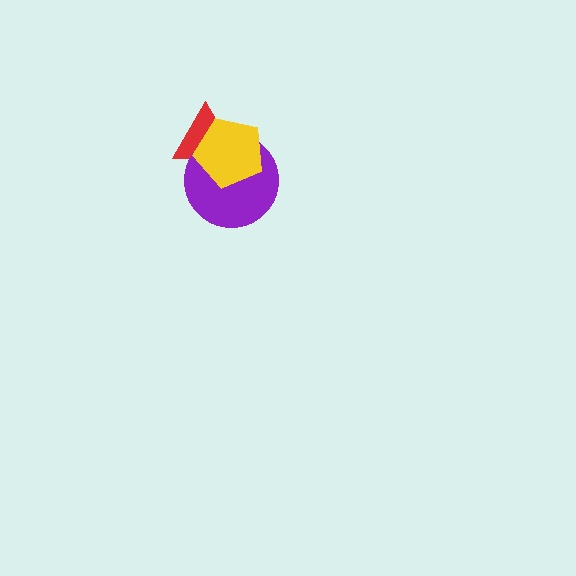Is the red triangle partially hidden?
Yes, it is partially covered by another shape.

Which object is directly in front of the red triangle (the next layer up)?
The purple circle is directly in front of the red triangle.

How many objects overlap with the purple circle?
2 objects overlap with the purple circle.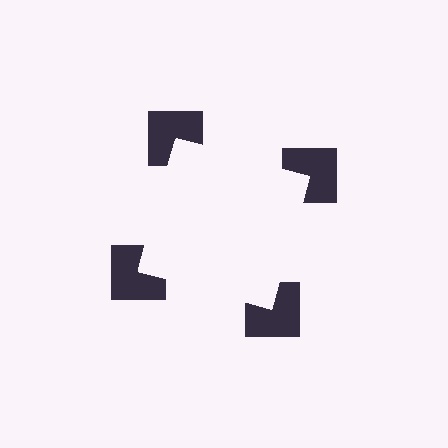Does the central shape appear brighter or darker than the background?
It typically appears slightly brighter than the background, even though no actual brightness change is drawn.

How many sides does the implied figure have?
4 sides.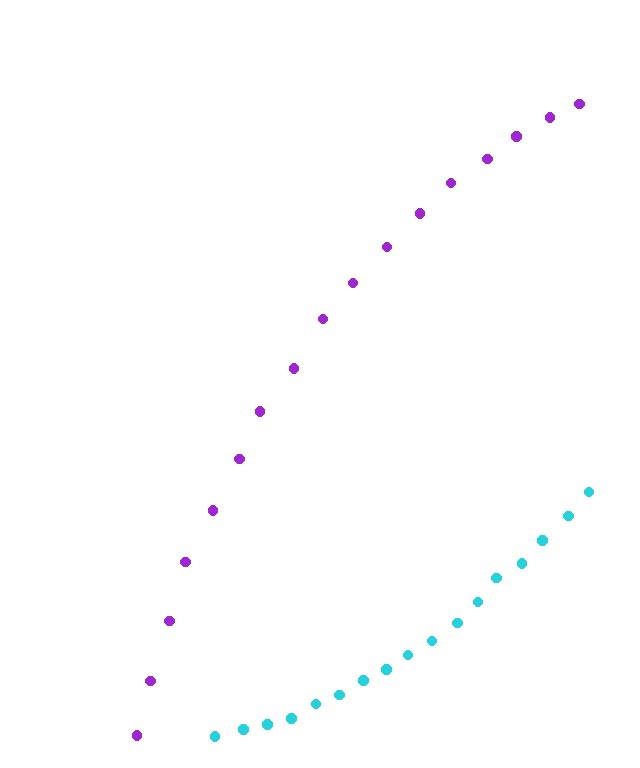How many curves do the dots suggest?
There are 2 distinct paths.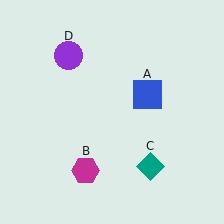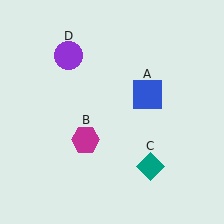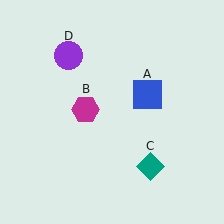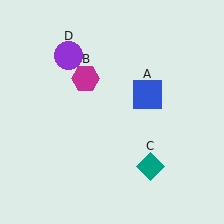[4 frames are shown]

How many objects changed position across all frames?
1 object changed position: magenta hexagon (object B).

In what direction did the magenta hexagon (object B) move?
The magenta hexagon (object B) moved up.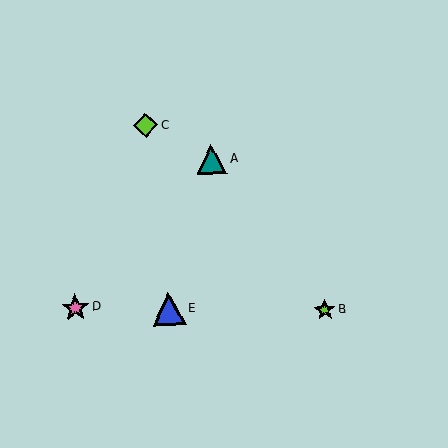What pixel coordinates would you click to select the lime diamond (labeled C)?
Click at (145, 126) to select the lime diamond C.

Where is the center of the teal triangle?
The center of the teal triangle is at (211, 159).